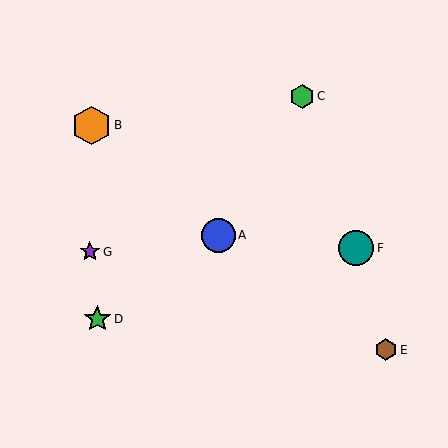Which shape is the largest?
The orange hexagon (labeled B) is the largest.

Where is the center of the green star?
The center of the green star is at (97, 319).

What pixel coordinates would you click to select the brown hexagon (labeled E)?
Click at (386, 350) to select the brown hexagon E.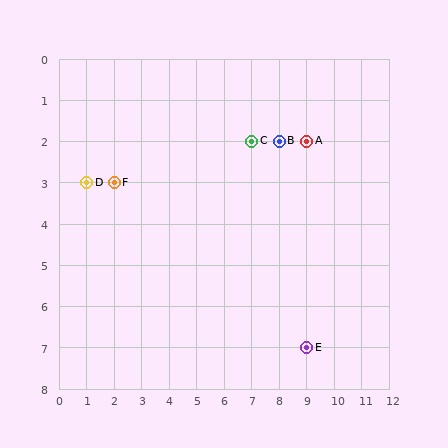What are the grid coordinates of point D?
Point D is at grid coordinates (1, 3).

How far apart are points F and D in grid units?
Points F and D are 1 column apart.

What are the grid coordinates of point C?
Point C is at grid coordinates (7, 2).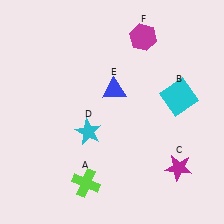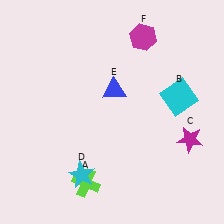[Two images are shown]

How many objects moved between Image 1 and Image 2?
2 objects moved between the two images.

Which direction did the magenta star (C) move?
The magenta star (C) moved up.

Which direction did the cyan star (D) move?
The cyan star (D) moved down.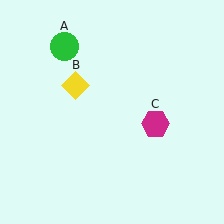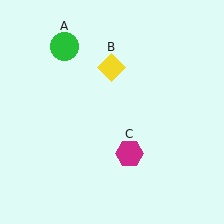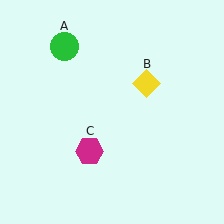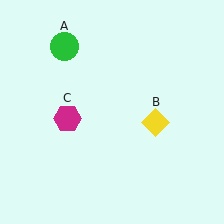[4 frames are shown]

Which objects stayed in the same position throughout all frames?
Green circle (object A) remained stationary.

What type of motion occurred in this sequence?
The yellow diamond (object B), magenta hexagon (object C) rotated clockwise around the center of the scene.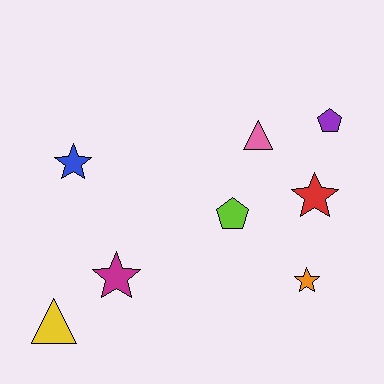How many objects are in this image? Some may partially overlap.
There are 8 objects.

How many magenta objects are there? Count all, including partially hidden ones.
There is 1 magenta object.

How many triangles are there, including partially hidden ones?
There are 2 triangles.